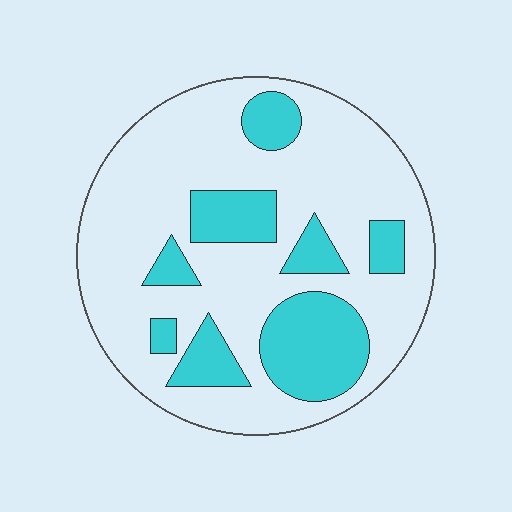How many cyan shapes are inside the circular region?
8.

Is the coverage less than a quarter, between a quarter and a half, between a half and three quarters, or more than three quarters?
Between a quarter and a half.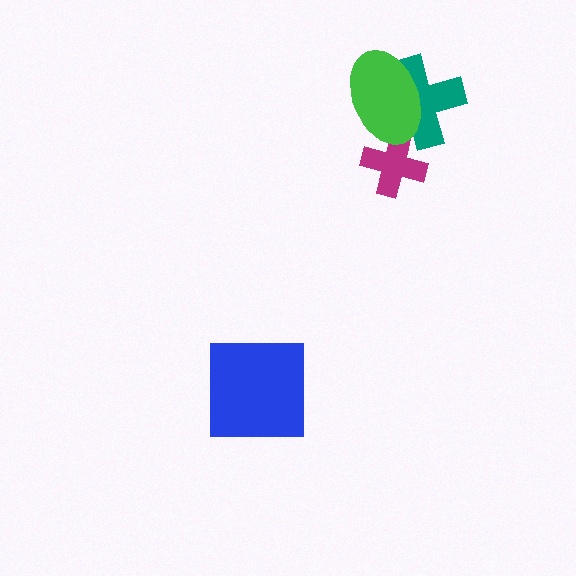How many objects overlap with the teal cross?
2 objects overlap with the teal cross.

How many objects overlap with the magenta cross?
2 objects overlap with the magenta cross.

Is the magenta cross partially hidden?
Yes, it is partially covered by another shape.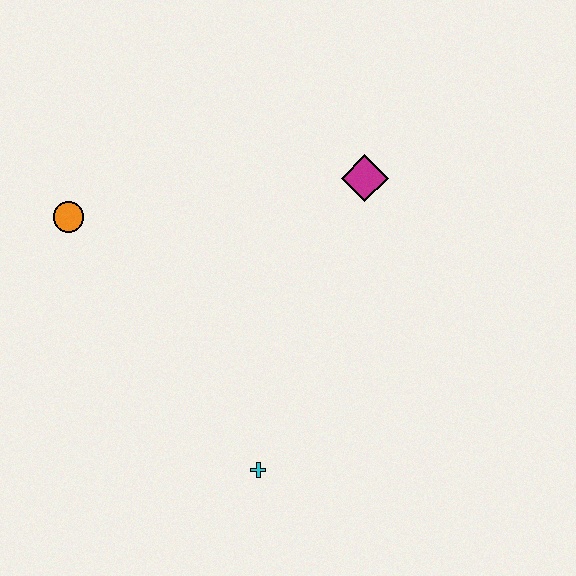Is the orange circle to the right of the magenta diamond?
No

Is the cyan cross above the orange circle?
No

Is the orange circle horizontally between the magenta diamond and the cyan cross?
No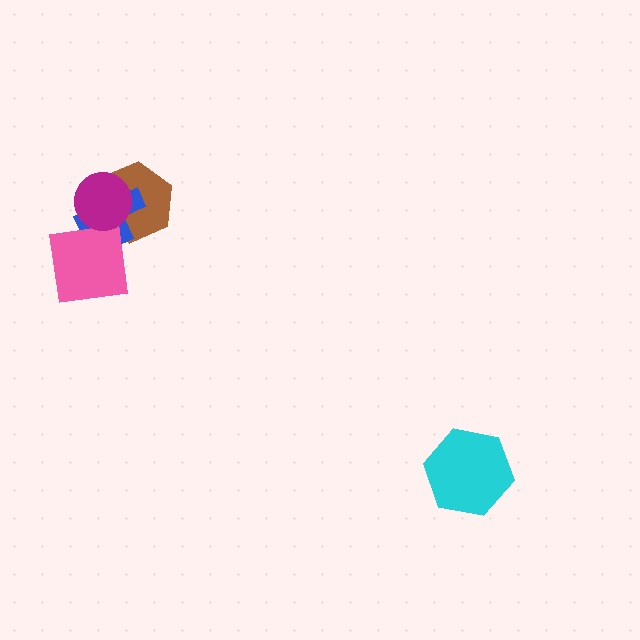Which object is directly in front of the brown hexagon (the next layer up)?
The blue cross is directly in front of the brown hexagon.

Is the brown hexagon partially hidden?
Yes, it is partially covered by another shape.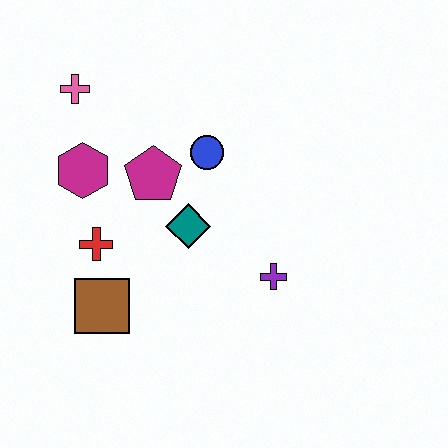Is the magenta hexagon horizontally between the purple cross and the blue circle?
No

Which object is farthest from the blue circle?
The brown square is farthest from the blue circle.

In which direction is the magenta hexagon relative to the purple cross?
The magenta hexagon is to the left of the purple cross.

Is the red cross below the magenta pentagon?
Yes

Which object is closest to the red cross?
The brown square is closest to the red cross.